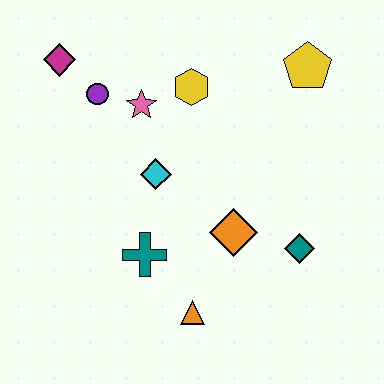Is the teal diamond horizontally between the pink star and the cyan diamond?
No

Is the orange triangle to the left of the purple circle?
No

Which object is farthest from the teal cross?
The yellow pentagon is farthest from the teal cross.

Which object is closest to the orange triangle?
The teal cross is closest to the orange triangle.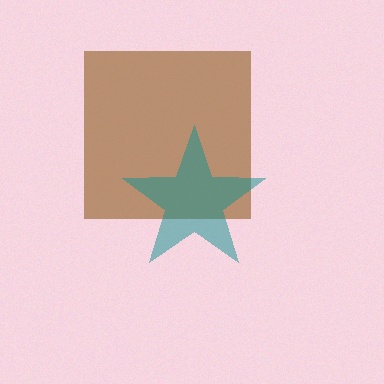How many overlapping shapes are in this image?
There are 2 overlapping shapes in the image.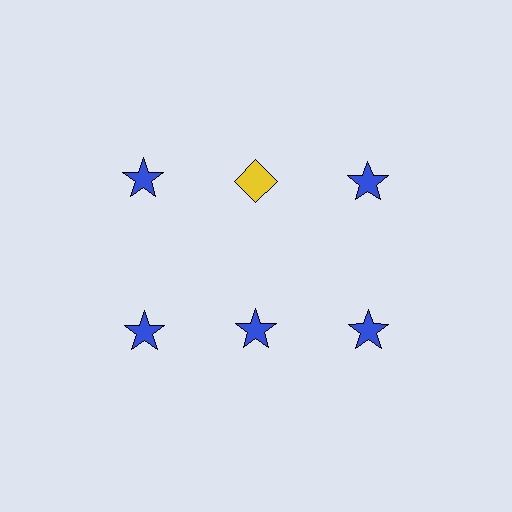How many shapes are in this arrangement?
There are 6 shapes arranged in a grid pattern.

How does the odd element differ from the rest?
It differs in both color (yellow instead of blue) and shape (diamond instead of star).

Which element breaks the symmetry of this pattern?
The yellow diamond in the top row, second from left column breaks the symmetry. All other shapes are blue stars.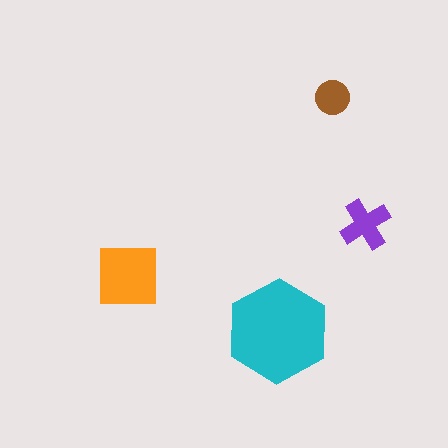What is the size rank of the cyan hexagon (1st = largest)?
1st.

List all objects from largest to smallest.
The cyan hexagon, the orange square, the purple cross, the brown circle.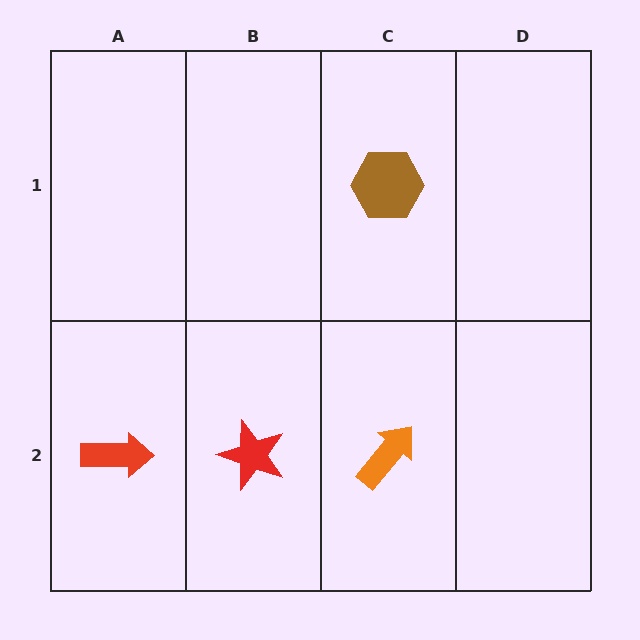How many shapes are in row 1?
1 shape.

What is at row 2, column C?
An orange arrow.